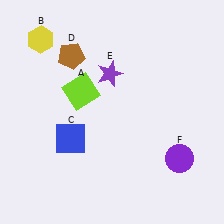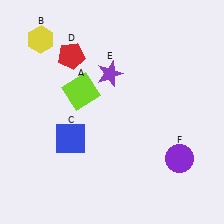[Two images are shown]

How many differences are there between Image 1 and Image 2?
There is 1 difference between the two images.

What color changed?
The pentagon (D) changed from brown in Image 1 to red in Image 2.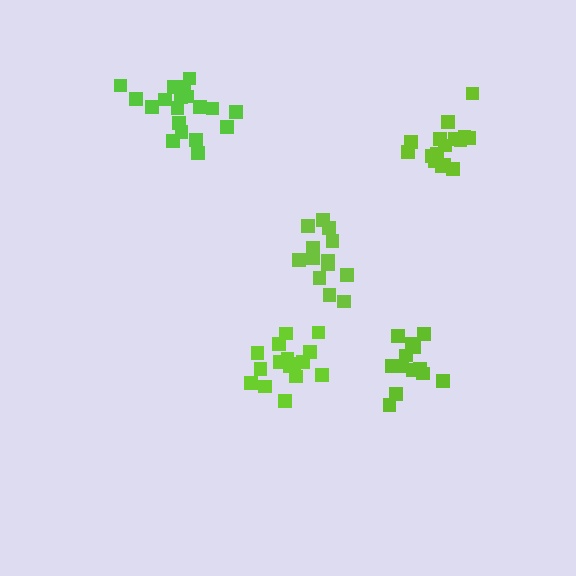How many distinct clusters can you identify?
There are 5 distinct clusters.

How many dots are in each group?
Group 1: 14 dots, Group 2: 16 dots, Group 3: 19 dots, Group 4: 17 dots, Group 5: 13 dots (79 total).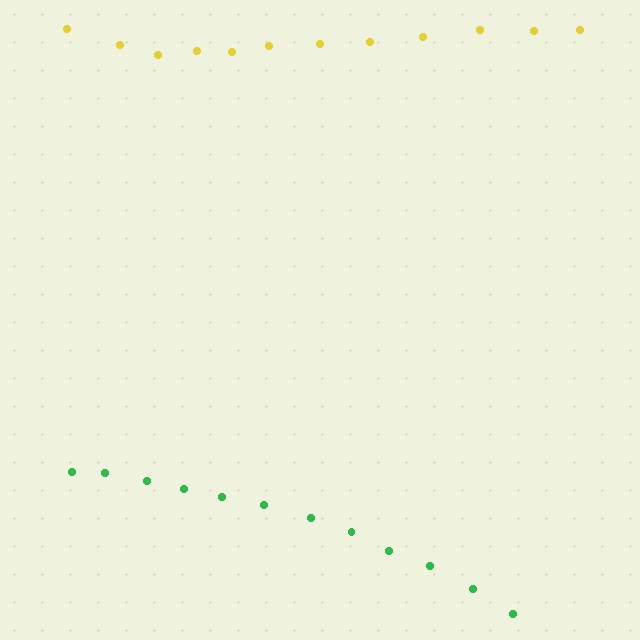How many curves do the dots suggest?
There are 2 distinct paths.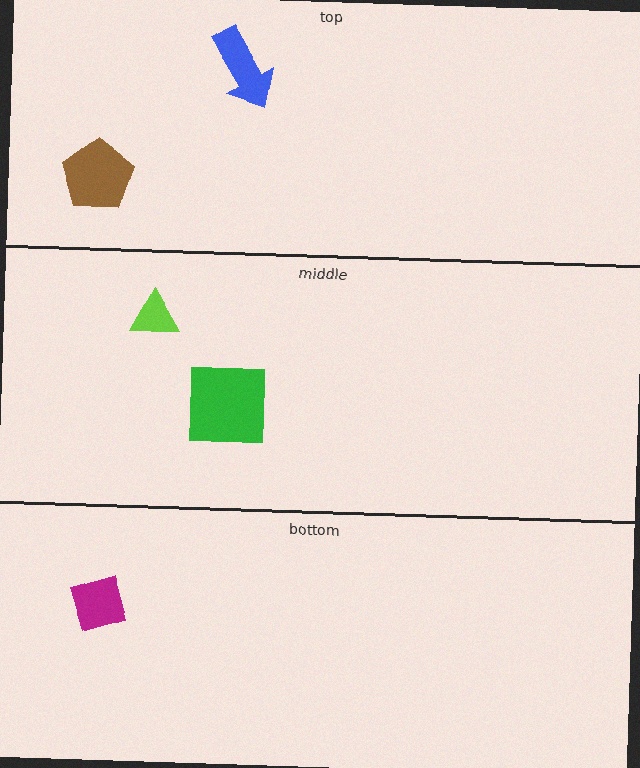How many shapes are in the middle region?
2.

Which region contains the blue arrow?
The top region.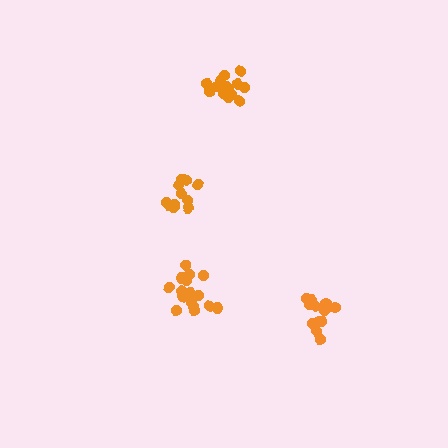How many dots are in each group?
Group 1: 16 dots, Group 2: 15 dots, Group 3: 16 dots, Group 4: 12 dots (59 total).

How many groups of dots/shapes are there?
There are 4 groups.